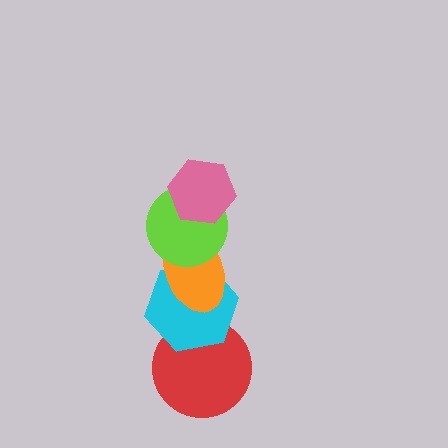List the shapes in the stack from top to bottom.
From top to bottom: the pink hexagon, the lime circle, the orange ellipse, the cyan hexagon, the red circle.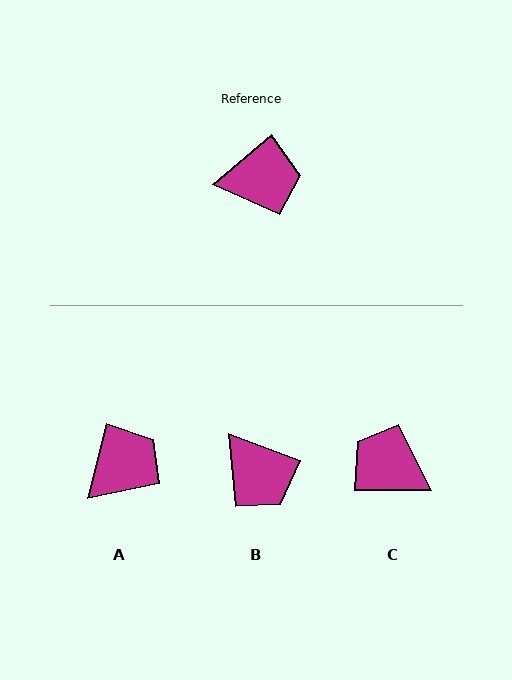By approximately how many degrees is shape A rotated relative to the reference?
Approximately 36 degrees counter-clockwise.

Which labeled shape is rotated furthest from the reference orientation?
C, about 140 degrees away.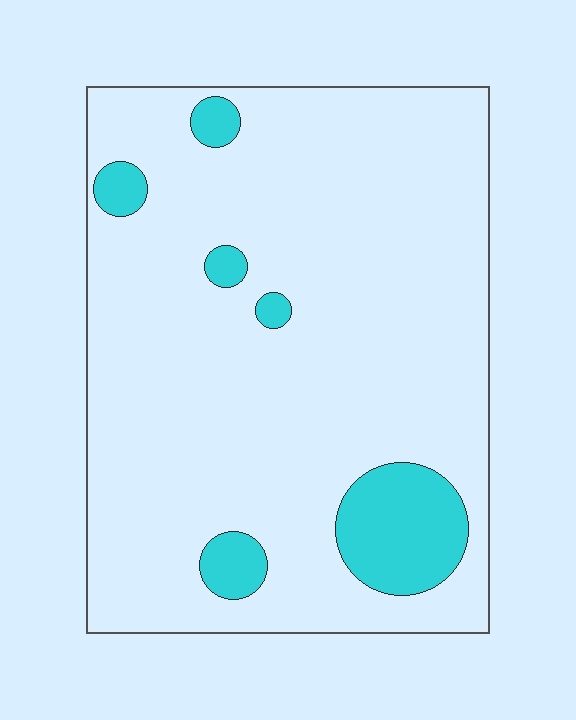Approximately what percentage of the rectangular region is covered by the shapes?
Approximately 10%.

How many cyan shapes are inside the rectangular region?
6.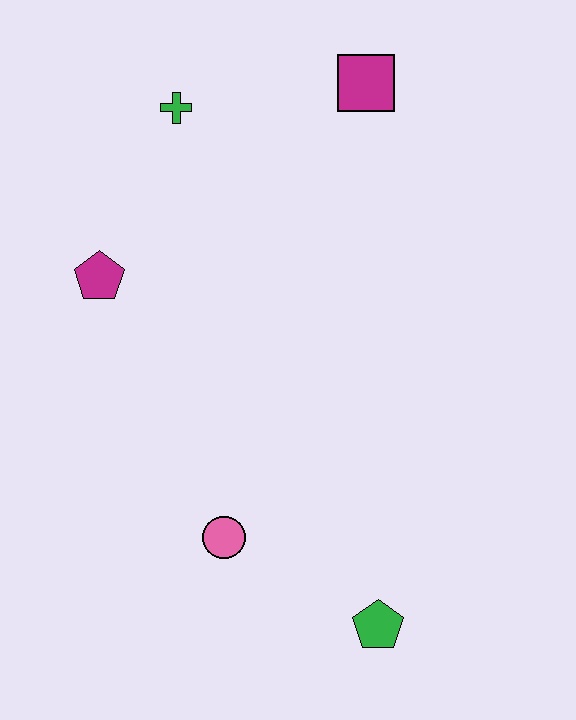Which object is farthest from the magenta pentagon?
The green pentagon is farthest from the magenta pentagon.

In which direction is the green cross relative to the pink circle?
The green cross is above the pink circle.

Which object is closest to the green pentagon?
The pink circle is closest to the green pentagon.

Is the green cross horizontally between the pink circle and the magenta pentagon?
Yes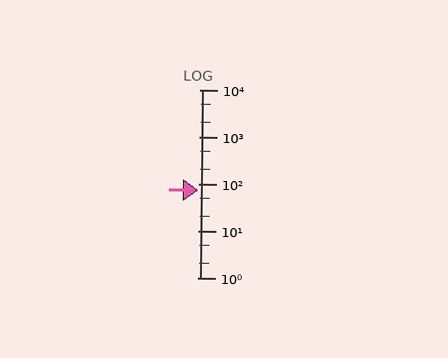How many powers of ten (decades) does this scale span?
The scale spans 4 decades, from 1 to 10000.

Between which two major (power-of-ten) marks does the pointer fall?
The pointer is between 10 and 100.